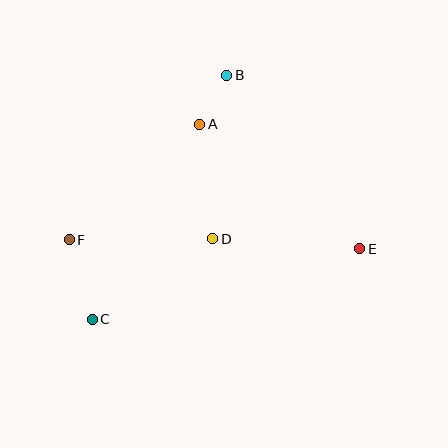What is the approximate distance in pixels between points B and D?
The distance between B and D is approximately 164 pixels.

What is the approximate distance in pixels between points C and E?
The distance between C and E is approximately 276 pixels.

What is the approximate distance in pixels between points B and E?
The distance between B and E is approximately 218 pixels.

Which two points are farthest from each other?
Points E and F are farthest from each other.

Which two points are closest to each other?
Points A and B are closest to each other.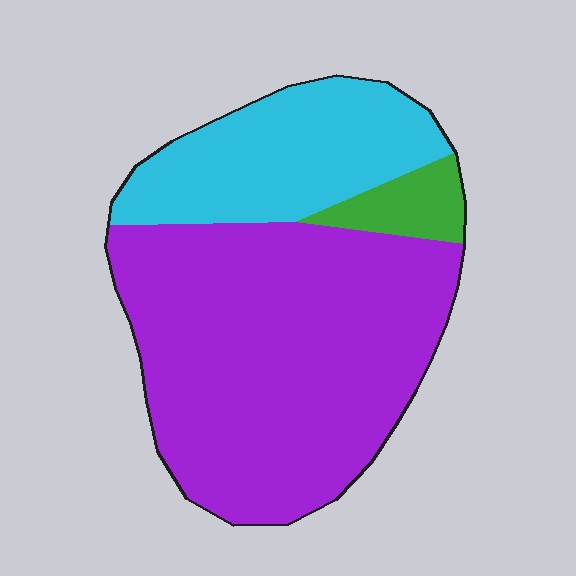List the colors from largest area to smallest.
From largest to smallest: purple, cyan, green.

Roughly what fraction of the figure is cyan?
Cyan takes up between a sixth and a third of the figure.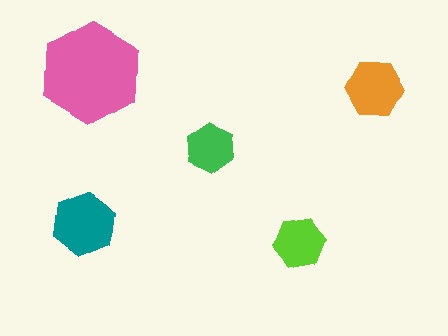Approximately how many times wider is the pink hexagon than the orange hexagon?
About 2 times wider.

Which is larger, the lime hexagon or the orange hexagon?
The orange one.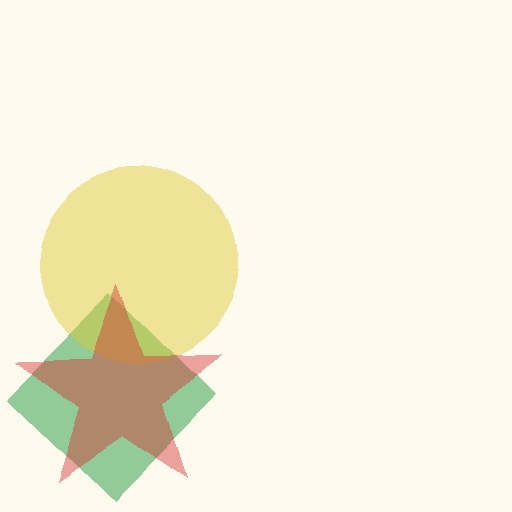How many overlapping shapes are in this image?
There are 3 overlapping shapes in the image.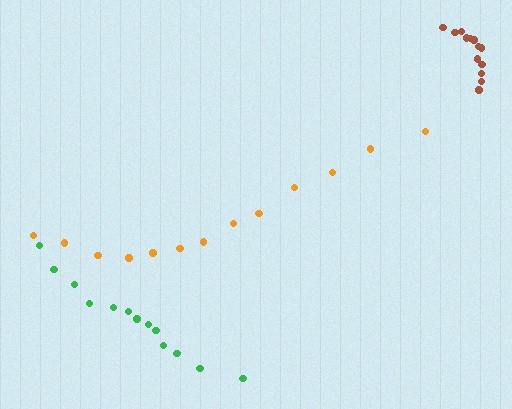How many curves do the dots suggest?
There are 3 distinct paths.